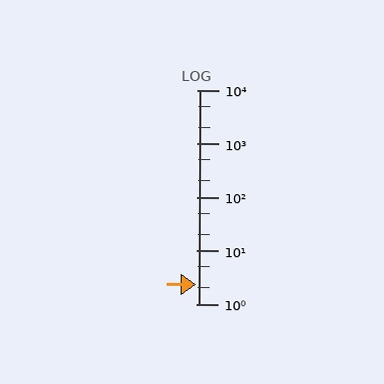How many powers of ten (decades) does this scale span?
The scale spans 4 decades, from 1 to 10000.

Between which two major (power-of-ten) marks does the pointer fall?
The pointer is between 1 and 10.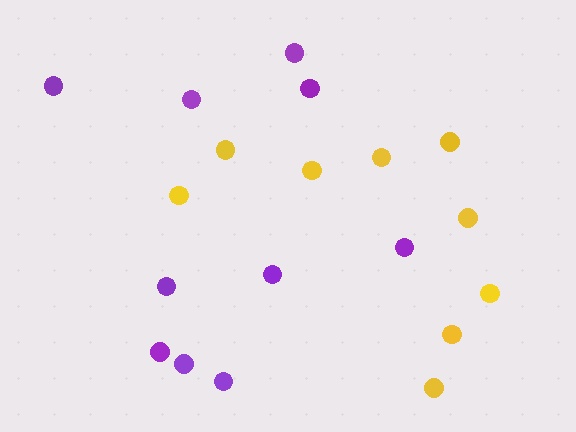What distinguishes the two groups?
There are 2 groups: one group of yellow circles (9) and one group of purple circles (10).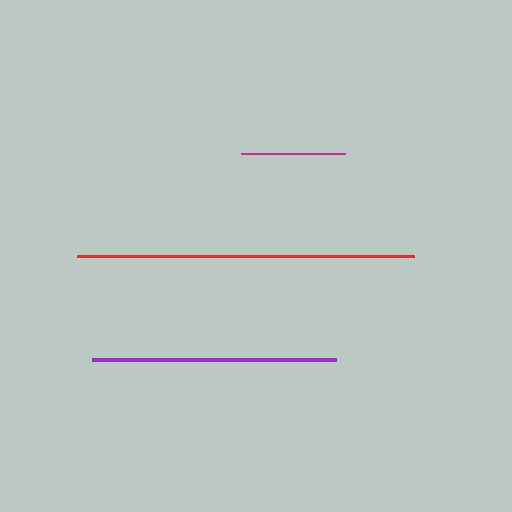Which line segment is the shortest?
The magenta line is the shortest at approximately 104 pixels.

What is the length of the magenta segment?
The magenta segment is approximately 104 pixels long.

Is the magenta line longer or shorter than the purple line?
The purple line is longer than the magenta line.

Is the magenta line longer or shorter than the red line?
The red line is longer than the magenta line.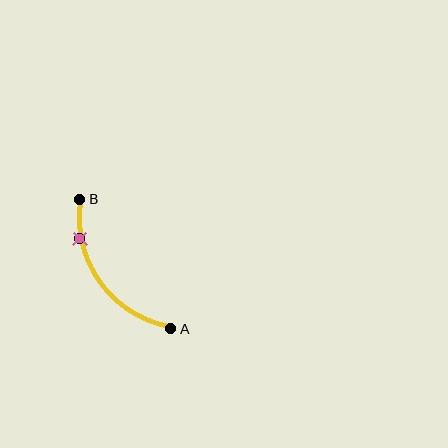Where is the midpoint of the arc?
The arc midpoint is the point on the curve farthest from the straight line joining A and B. It sits below and to the left of that line.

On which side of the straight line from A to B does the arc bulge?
The arc bulges below and to the left of the straight line connecting A and B.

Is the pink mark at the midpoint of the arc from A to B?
No. The pink mark lies on the arc but is closer to endpoint B. The arc midpoint would be at the point on the curve equidistant along the arc from both A and B.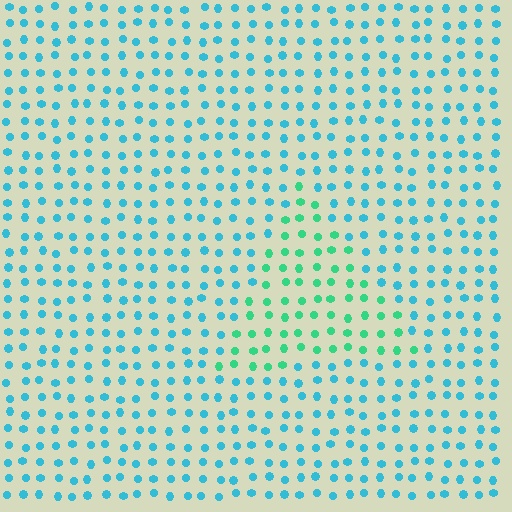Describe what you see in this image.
The image is filled with small cyan elements in a uniform arrangement. A triangle-shaped region is visible where the elements are tinted to a slightly different hue, forming a subtle color boundary.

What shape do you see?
I see a triangle.